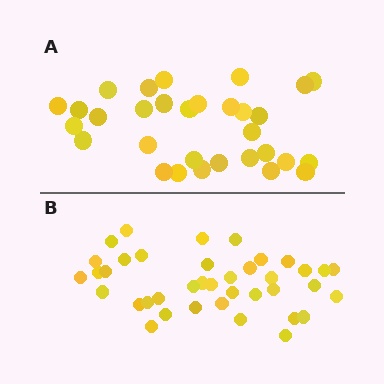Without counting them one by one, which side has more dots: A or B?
Region B (the bottom region) has more dots.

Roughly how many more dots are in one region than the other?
Region B has roughly 8 or so more dots than region A.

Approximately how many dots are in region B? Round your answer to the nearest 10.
About 40 dots. (The exact count is 39, which rounds to 40.)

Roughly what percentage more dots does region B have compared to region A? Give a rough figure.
About 25% more.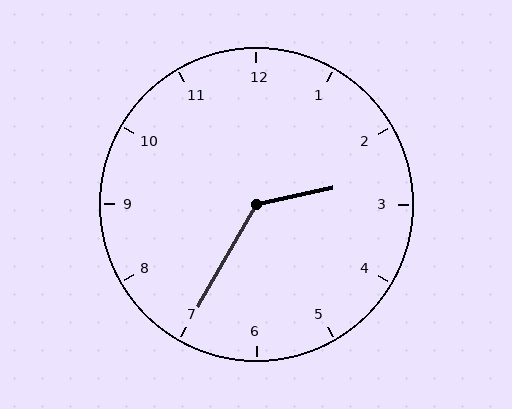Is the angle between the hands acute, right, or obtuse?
It is obtuse.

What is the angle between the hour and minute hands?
Approximately 132 degrees.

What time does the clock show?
2:35.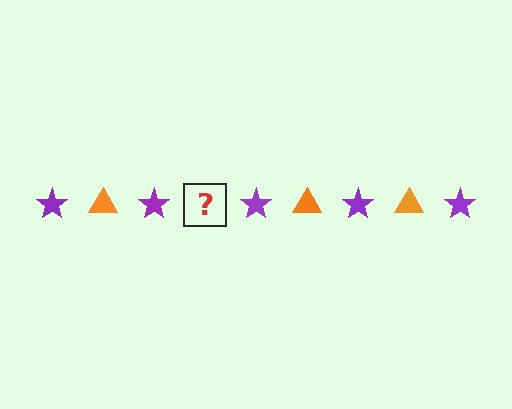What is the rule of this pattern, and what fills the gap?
The rule is that the pattern alternates between purple star and orange triangle. The gap should be filled with an orange triangle.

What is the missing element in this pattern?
The missing element is an orange triangle.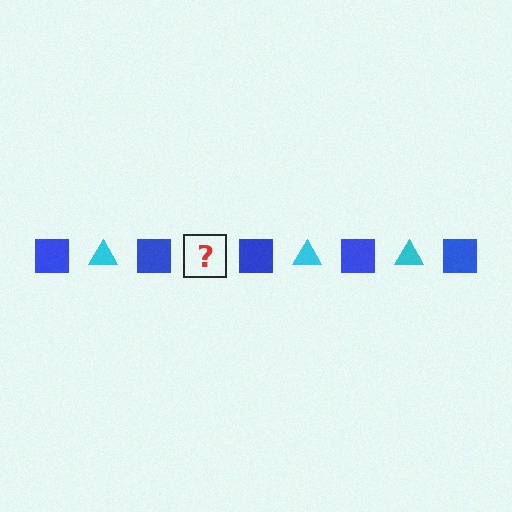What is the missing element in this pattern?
The missing element is a cyan triangle.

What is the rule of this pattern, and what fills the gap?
The rule is that the pattern alternates between blue square and cyan triangle. The gap should be filled with a cyan triangle.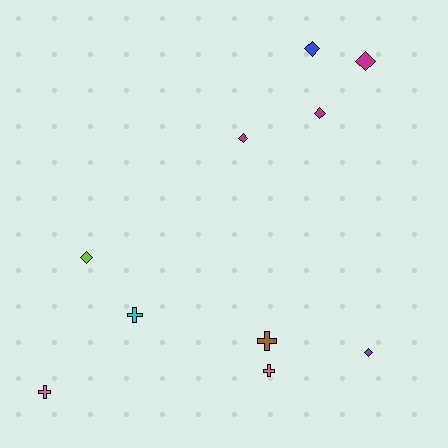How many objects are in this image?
There are 10 objects.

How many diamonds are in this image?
There are 6 diamonds.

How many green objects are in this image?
There are no green objects.